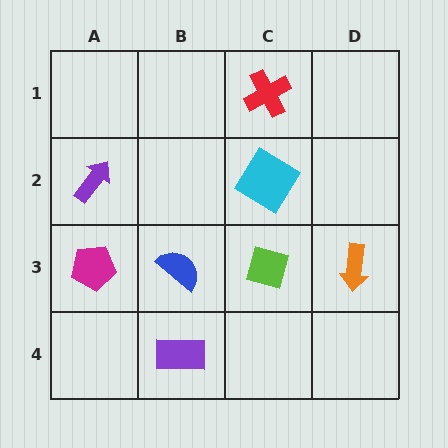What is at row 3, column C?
A lime diamond.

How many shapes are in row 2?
2 shapes.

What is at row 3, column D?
An orange arrow.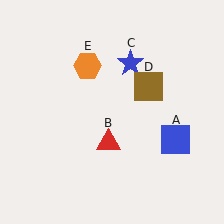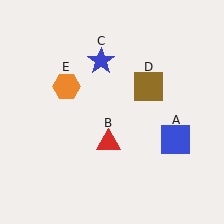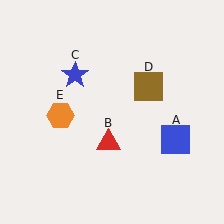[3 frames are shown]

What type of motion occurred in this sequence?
The blue star (object C), orange hexagon (object E) rotated counterclockwise around the center of the scene.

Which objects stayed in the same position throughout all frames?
Blue square (object A) and red triangle (object B) and brown square (object D) remained stationary.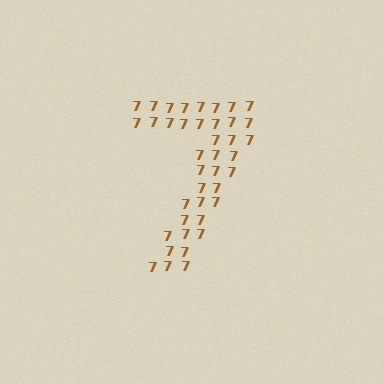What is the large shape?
The large shape is the digit 7.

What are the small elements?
The small elements are digit 7's.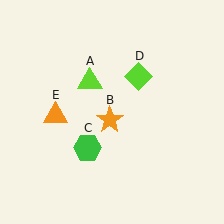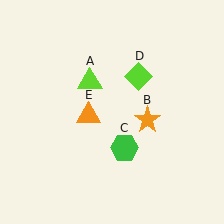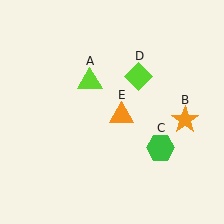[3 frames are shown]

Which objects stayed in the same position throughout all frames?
Lime triangle (object A) and lime diamond (object D) remained stationary.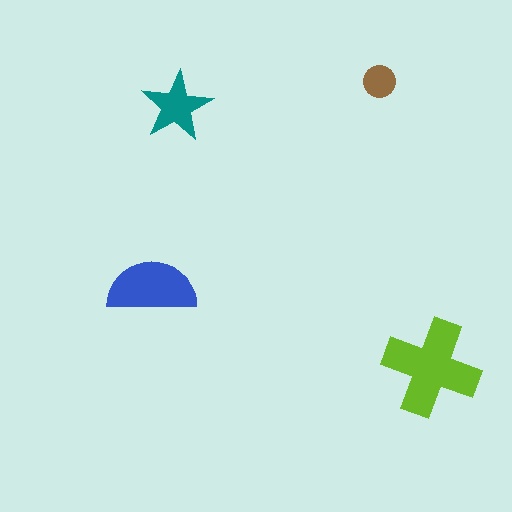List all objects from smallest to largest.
The brown circle, the teal star, the blue semicircle, the lime cross.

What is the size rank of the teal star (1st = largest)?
3rd.